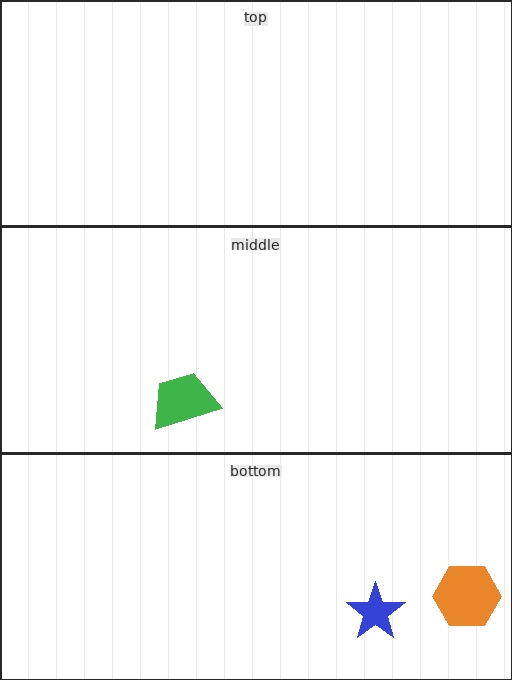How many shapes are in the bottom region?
2.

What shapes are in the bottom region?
The blue star, the orange hexagon.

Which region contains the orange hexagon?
The bottom region.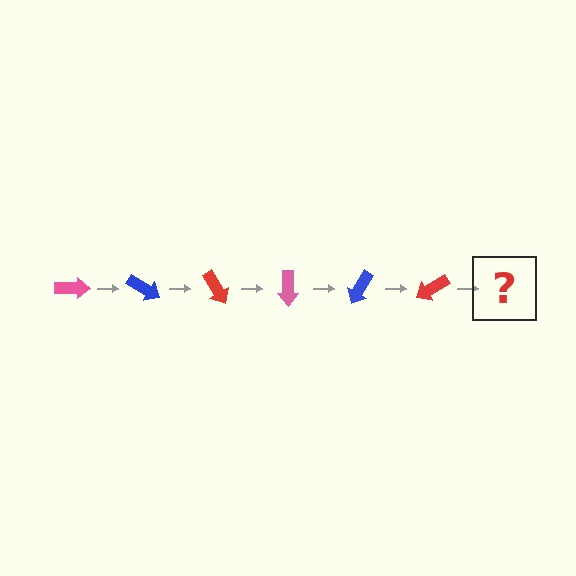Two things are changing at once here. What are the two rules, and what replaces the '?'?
The two rules are that it rotates 30 degrees each step and the color cycles through pink, blue, and red. The '?' should be a pink arrow, rotated 180 degrees from the start.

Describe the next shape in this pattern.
It should be a pink arrow, rotated 180 degrees from the start.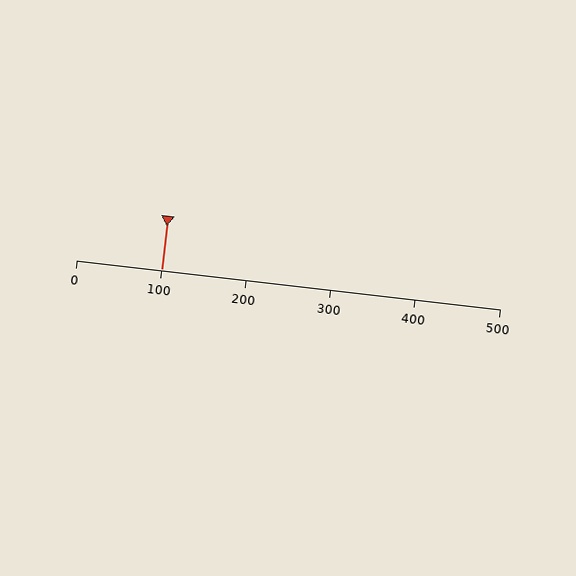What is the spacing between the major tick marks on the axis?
The major ticks are spaced 100 apart.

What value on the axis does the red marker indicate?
The marker indicates approximately 100.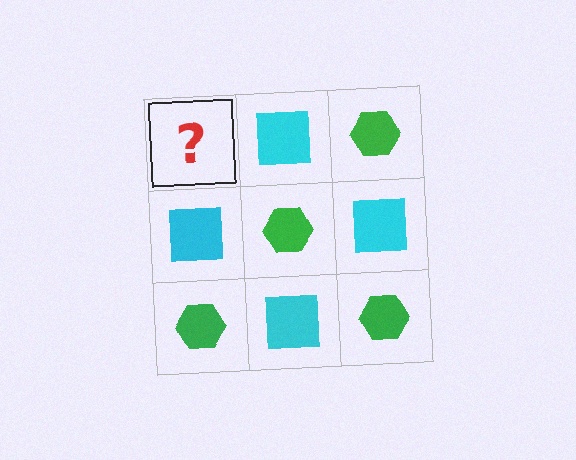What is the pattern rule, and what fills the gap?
The rule is that it alternates green hexagon and cyan square in a checkerboard pattern. The gap should be filled with a green hexagon.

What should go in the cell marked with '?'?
The missing cell should contain a green hexagon.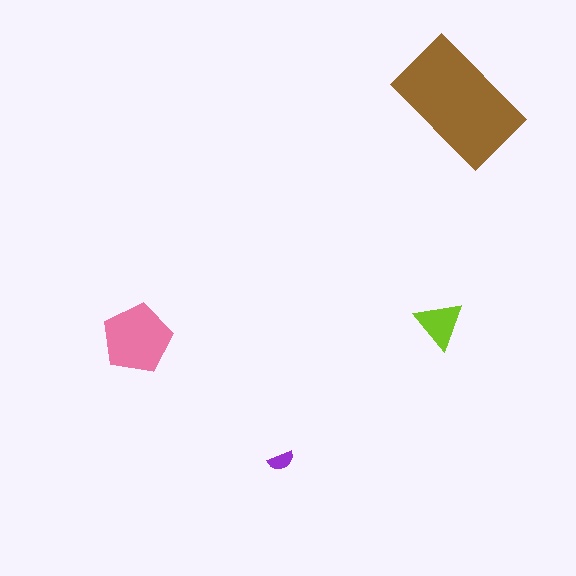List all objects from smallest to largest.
The purple semicircle, the lime triangle, the pink pentagon, the brown rectangle.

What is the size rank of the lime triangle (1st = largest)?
3rd.